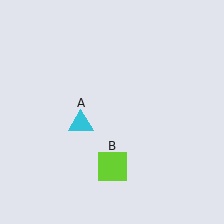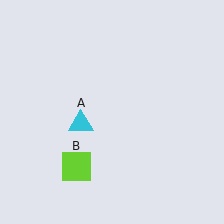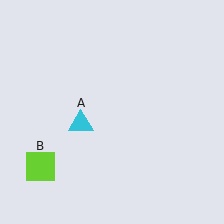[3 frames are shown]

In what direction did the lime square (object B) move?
The lime square (object B) moved left.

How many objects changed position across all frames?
1 object changed position: lime square (object B).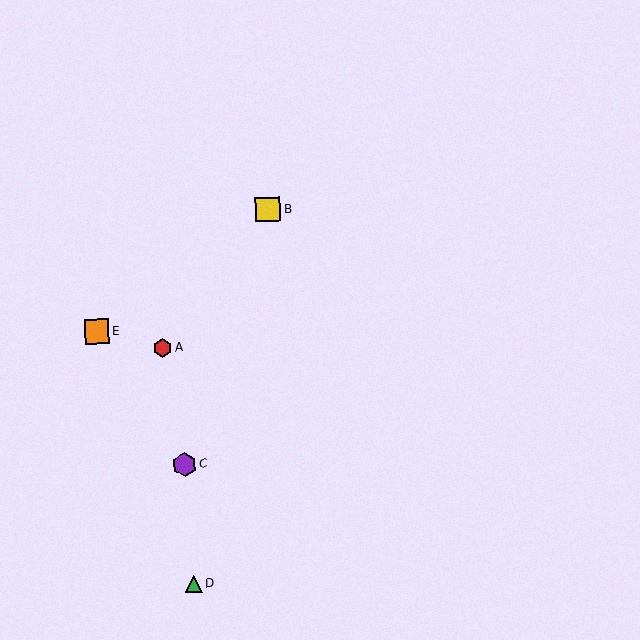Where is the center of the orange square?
The center of the orange square is at (97, 332).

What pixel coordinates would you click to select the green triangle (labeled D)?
Click at (194, 584) to select the green triangle D.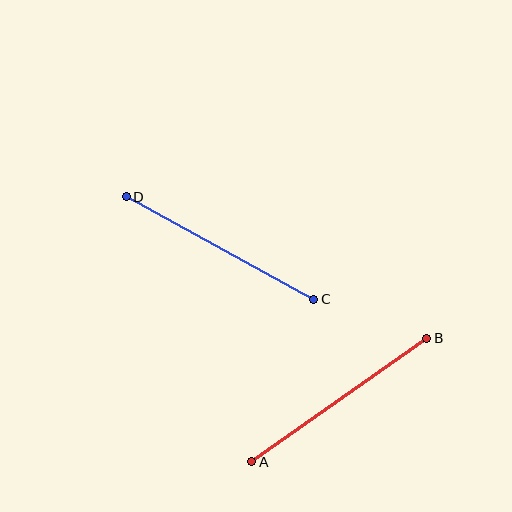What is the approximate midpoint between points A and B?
The midpoint is at approximately (339, 400) pixels.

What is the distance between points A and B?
The distance is approximately 214 pixels.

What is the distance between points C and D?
The distance is approximately 213 pixels.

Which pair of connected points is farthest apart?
Points A and B are farthest apart.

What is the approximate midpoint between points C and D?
The midpoint is at approximately (220, 248) pixels.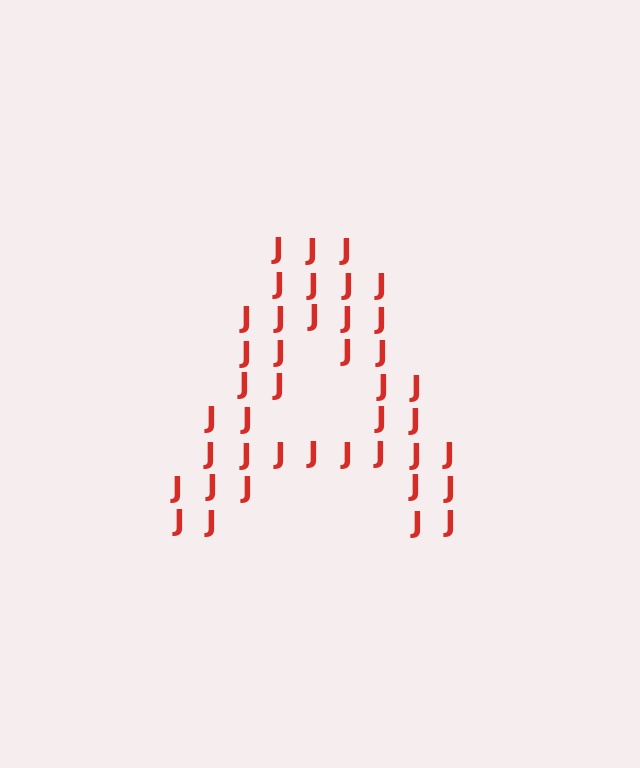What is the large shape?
The large shape is the letter A.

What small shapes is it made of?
It is made of small letter J's.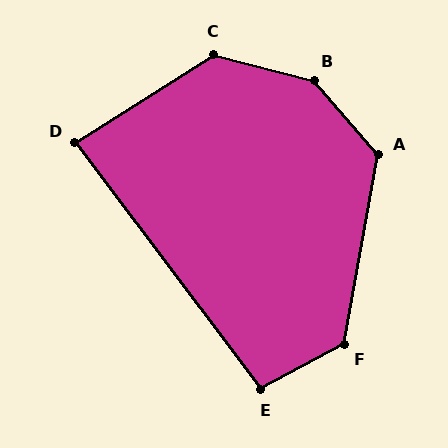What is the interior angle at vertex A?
Approximately 129 degrees (obtuse).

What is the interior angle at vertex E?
Approximately 98 degrees (obtuse).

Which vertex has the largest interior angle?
B, at approximately 145 degrees.